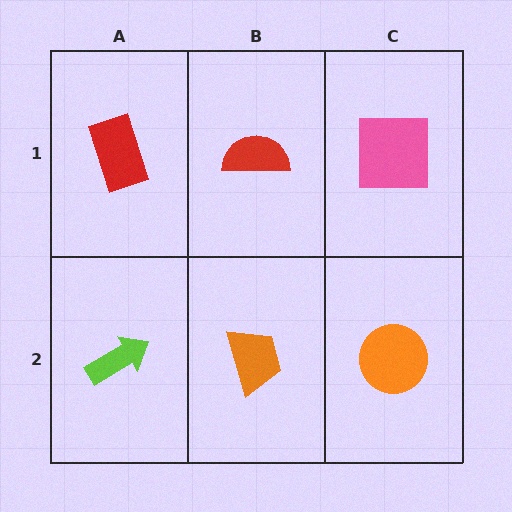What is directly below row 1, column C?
An orange circle.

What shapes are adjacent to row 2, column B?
A red semicircle (row 1, column B), a lime arrow (row 2, column A), an orange circle (row 2, column C).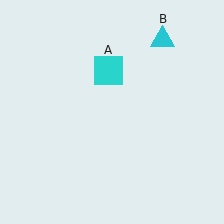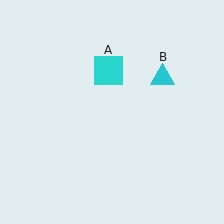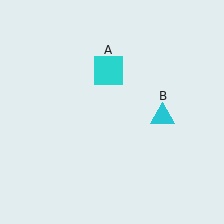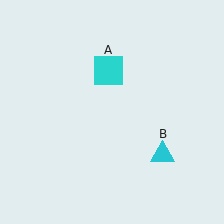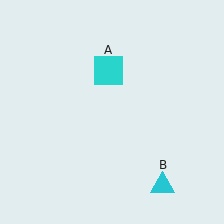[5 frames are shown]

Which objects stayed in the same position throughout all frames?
Cyan square (object A) remained stationary.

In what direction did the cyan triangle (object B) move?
The cyan triangle (object B) moved down.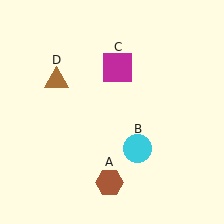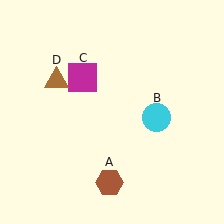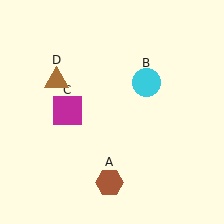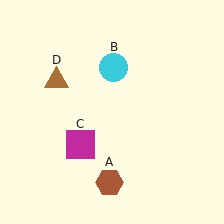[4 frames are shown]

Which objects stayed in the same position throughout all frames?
Brown hexagon (object A) and brown triangle (object D) remained stationary.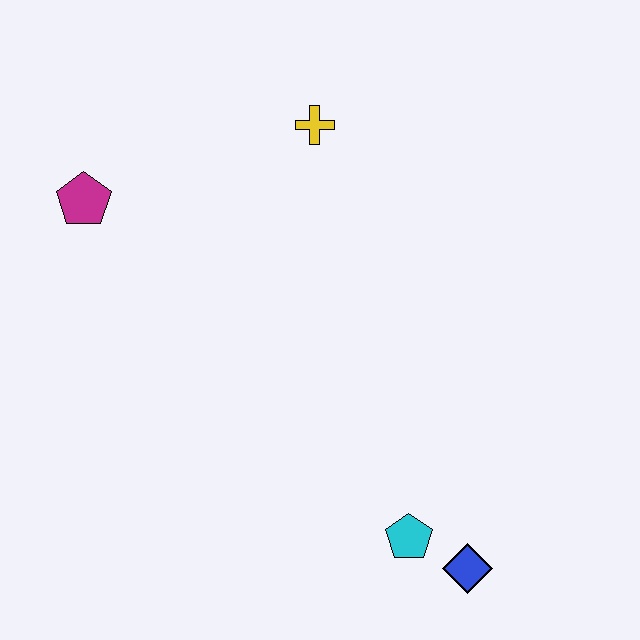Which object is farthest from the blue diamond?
The magenta pentagon is farthest from the blue diamond.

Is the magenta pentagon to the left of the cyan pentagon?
Yes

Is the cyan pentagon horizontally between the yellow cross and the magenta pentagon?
No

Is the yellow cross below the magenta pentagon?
No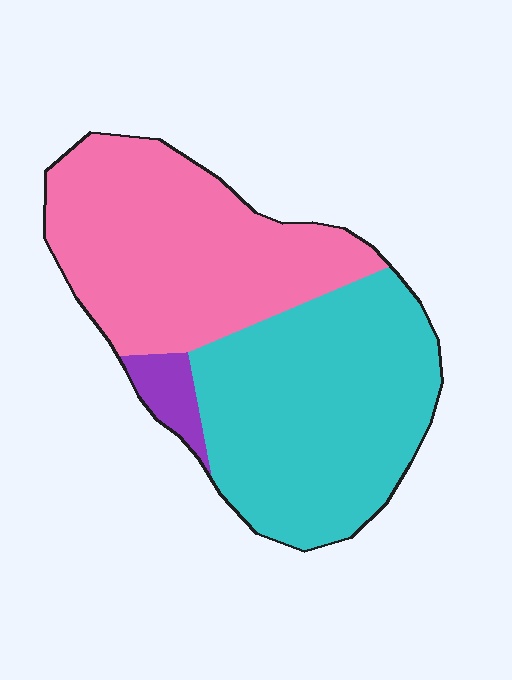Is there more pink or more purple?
Pink.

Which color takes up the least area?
Purple, at roughly 5%.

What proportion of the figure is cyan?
Cyan takes up between a quarter and a half of the figure.